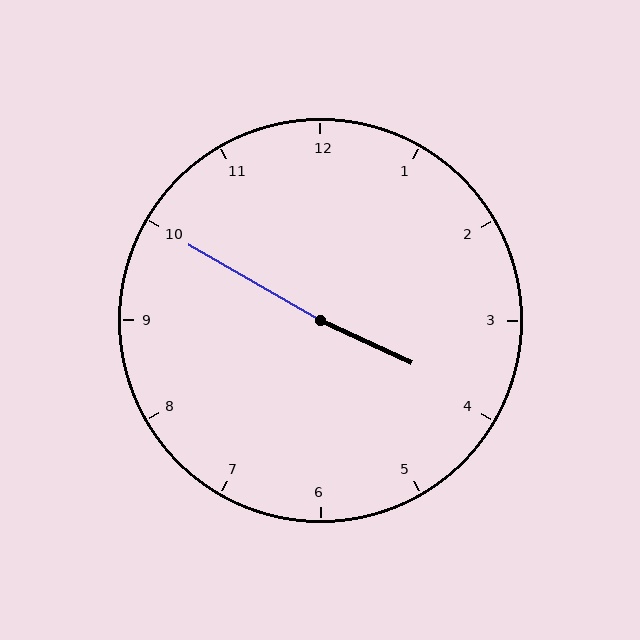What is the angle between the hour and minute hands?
Approximately 175 degrees.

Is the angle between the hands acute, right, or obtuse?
It is obtuse.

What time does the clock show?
3:50.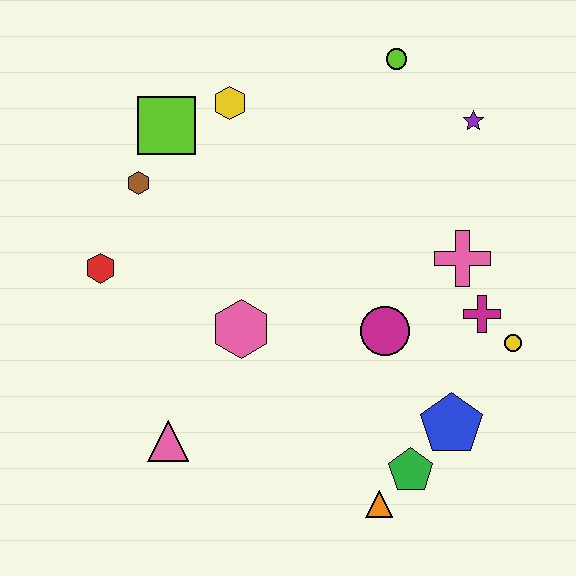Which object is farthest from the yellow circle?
The red hexagon is farthest from the yellow circle.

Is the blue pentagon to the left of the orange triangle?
No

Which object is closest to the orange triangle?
The green pentagon is closest to the orange triangle.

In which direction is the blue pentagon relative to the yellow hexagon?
The blue pentagon is below the yellow hexagon.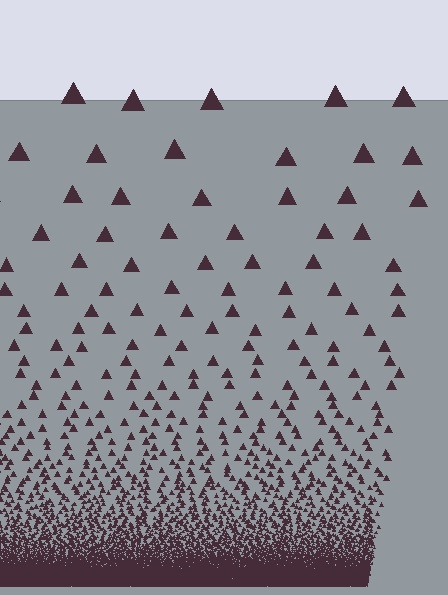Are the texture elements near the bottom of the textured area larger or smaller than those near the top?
Smaller. The gradient is inverted — elements near the bottom are smaller and denser.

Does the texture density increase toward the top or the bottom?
Density increases toward the bottom.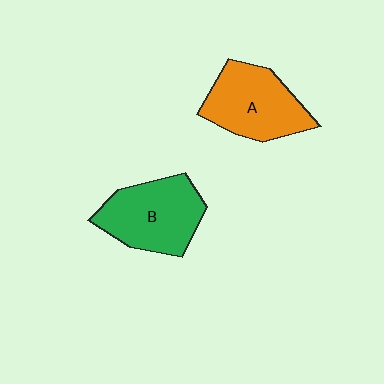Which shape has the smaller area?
Shape A (orange).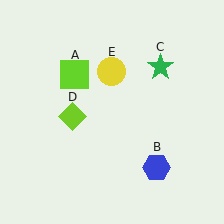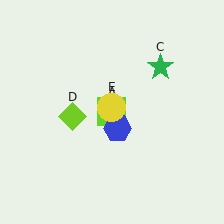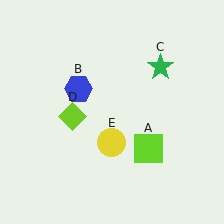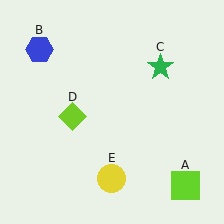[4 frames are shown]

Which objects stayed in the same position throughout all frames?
Green star (object C) and lime diamond (object D) remained stationary.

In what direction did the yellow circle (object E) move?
The yellow circle (object E) moved down.